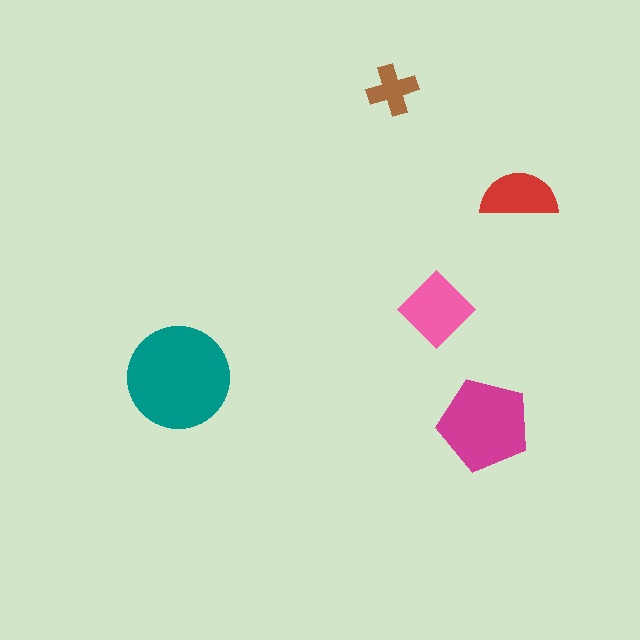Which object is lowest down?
The magenta pentagon is bottommost.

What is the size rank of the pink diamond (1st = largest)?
3rd.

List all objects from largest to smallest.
The teal circle, the magenta pentagon, the pink diamond, the red semicircle, the brown cross.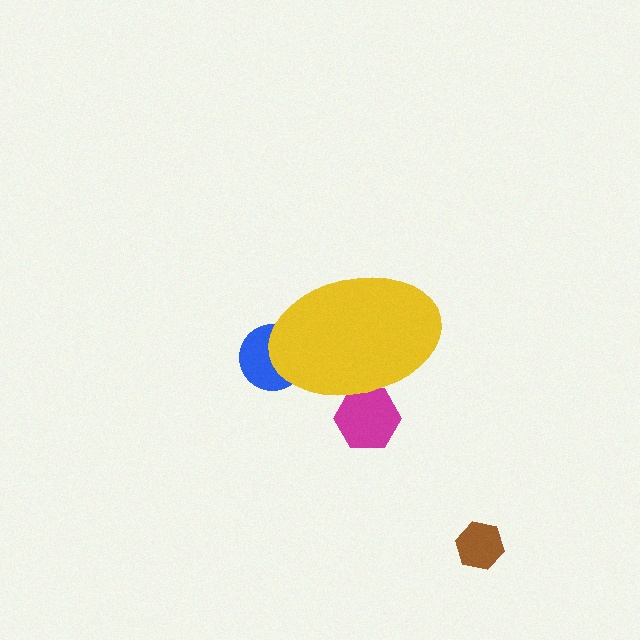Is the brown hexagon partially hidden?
No, the brown hexagon is fully visible.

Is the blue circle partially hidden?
Yes, the blue circle is partially hidden behind the yellow ellipse.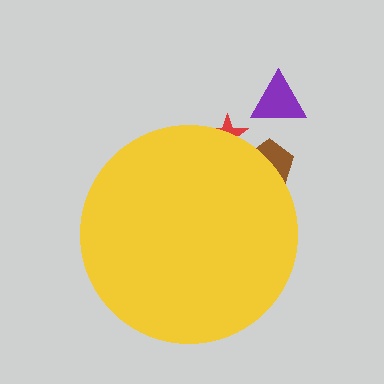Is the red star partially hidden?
Yes, the red star is partially hidden behind the yellow circle.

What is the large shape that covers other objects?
A yellow circle.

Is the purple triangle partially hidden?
No, the purple triangle is fully visible.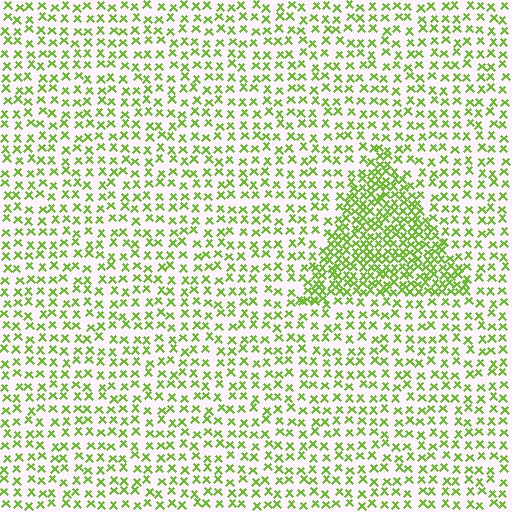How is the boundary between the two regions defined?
The boundary is defined by a change in element density (approximately 2.2x ratio). All elements are the same color, size, and shape.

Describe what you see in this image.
The image contains small lime elements arranged at two different densities. A triangle-shaped region is visible where the elements are more densely packed than the surrounding area.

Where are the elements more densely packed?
The elements are more densely packed inside the triangle boundary.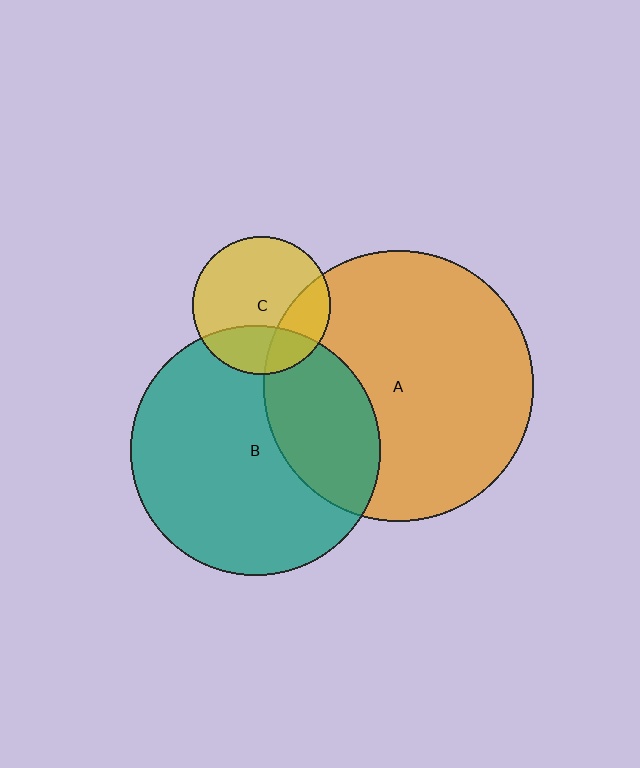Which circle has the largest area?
Circle A (orange).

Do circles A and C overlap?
Yes.